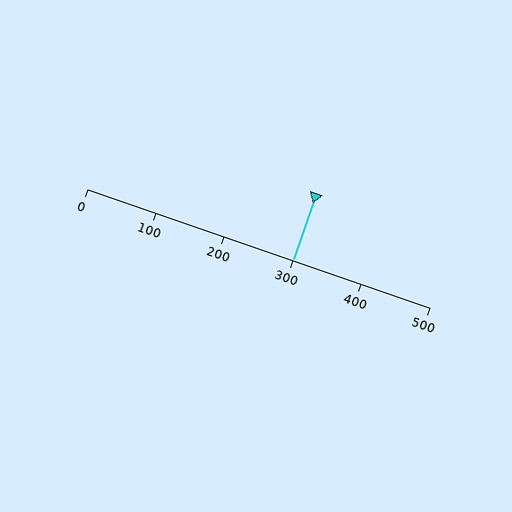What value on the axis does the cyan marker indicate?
The marker indicates approximately 300.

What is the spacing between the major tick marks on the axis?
The major ticks are spaced 100 apart.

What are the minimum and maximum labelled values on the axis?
The axis runs from 0 to 500.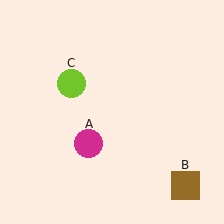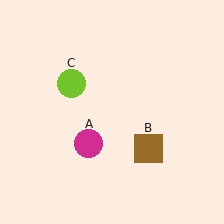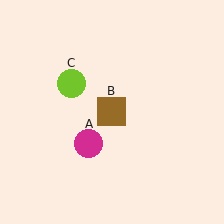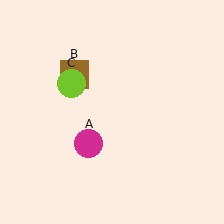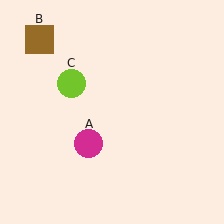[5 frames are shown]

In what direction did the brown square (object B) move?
The brown square (object B) moved up and to the left.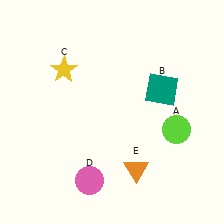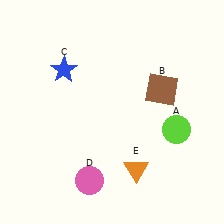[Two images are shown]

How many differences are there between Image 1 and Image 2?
There are 2 differences between the two images.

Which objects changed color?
B changed from teal to brown. C changed from yellow to blue.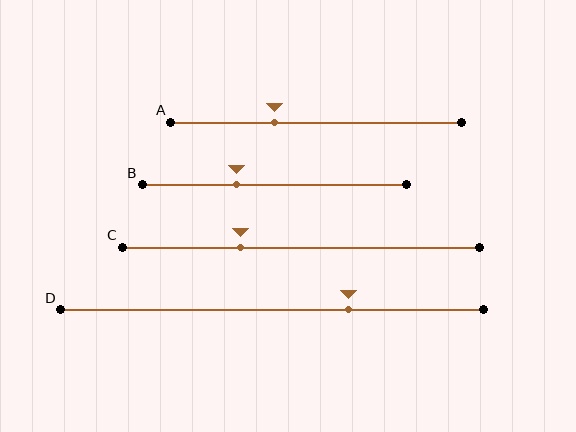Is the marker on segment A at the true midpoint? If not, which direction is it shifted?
No, the marker on segment A is shifted to the left by about 14% of the segment length.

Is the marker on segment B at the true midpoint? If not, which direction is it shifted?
No, the marker on segment B is shifted to the left by about 14% of the segment length.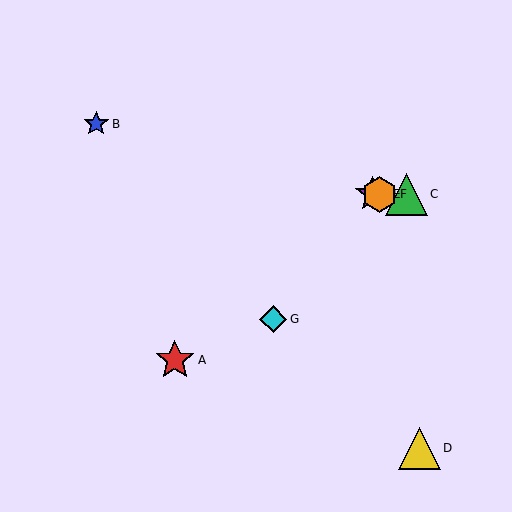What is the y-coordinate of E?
Object E is at y≈194.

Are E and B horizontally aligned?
No, E is at y≈194 and B is at y≈124.